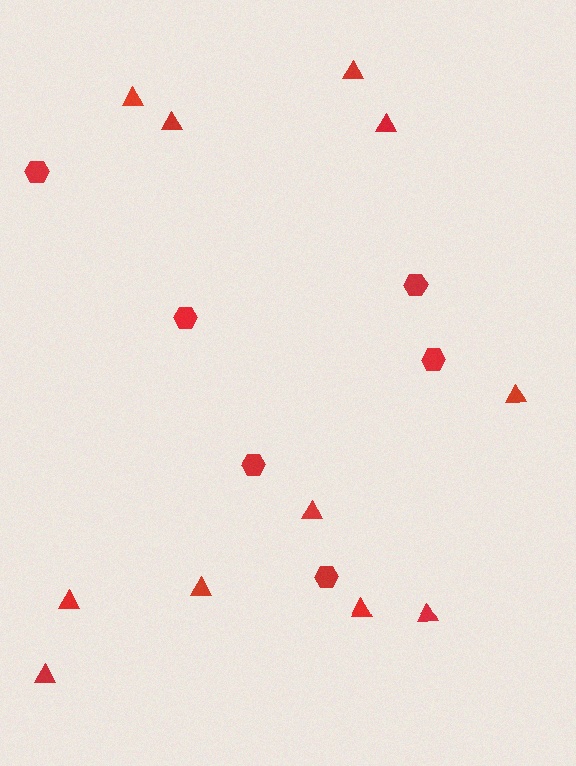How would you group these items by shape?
There are 2 groups: one group of hexagons (6) and one group of triangles (11).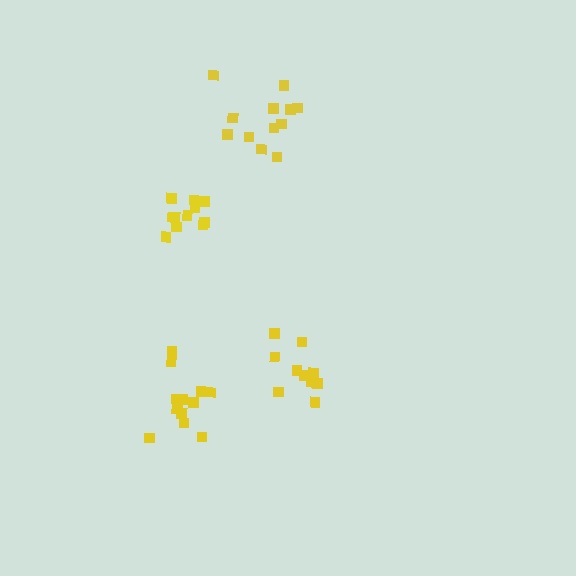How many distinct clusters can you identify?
There are 4 distinct clusters.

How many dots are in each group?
Group 1: 12 dots, Group 2: 11 dots, Group 3: 10 dots, Group 4: 12 dots (45 total).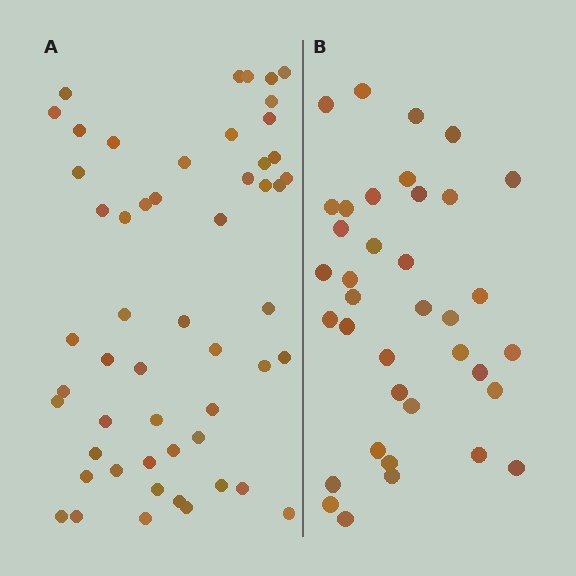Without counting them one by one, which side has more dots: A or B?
Region A (the left region) has more dots.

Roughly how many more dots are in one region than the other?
Region A has approximately 15 more dots than region B.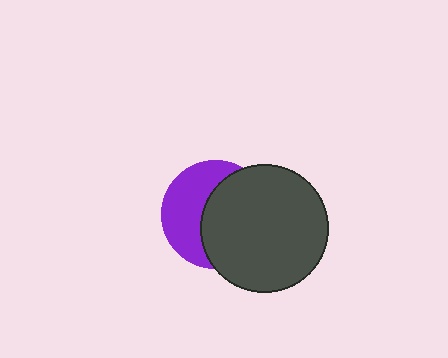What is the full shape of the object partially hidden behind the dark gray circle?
The partially hidden object is a purple circle.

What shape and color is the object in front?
The object in front is a dark gray circle.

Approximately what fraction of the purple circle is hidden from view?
Roughly 56% of the purple circle is hidden behind the dark gray circle.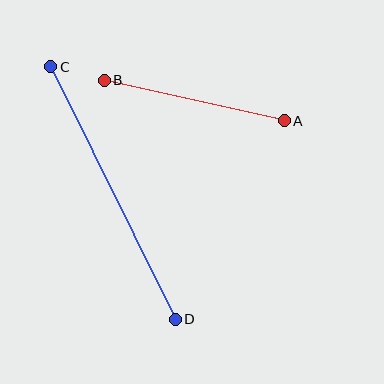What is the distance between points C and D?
The distance is approximately 281 pixels.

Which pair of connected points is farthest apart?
Points C and D are farthest apart.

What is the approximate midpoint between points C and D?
The midpoint is at approximately (113, 193) pixels.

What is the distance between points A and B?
The distance is approximately 185 pixels.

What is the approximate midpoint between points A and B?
The midpoint is at approximately (194, 101) pixels.